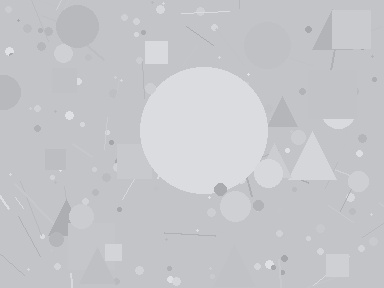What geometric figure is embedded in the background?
A circle is embedded in the background.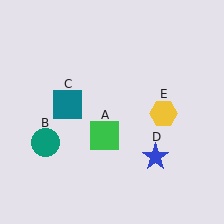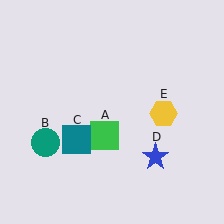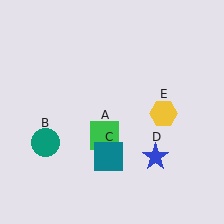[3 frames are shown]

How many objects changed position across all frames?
1 object changed position: teal square (object C).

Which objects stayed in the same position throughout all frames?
Green square (object A) and teal circle (object B) and blue star (object D) and yellow hexagon (object E) remained stationary.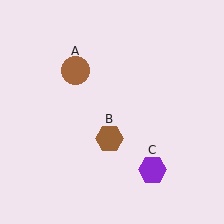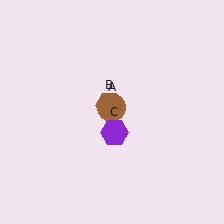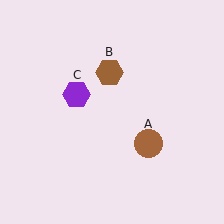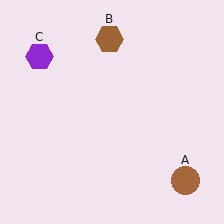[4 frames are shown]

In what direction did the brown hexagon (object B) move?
The brown hexagon (object B) moved up.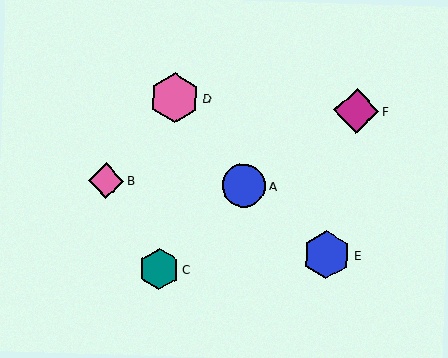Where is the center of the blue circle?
The center of the blue circle is at (244, 186).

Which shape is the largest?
The pink hexagon (labeled D) is the largest.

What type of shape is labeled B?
Shape B is a pink diamond.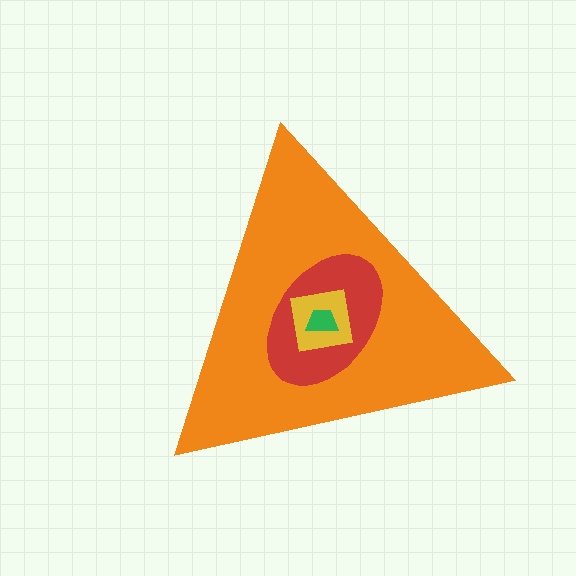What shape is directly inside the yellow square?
The green trapezoid.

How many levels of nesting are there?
4.